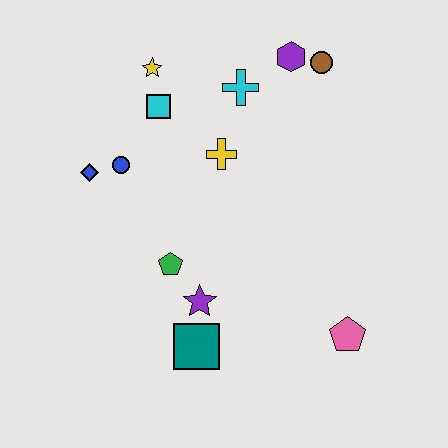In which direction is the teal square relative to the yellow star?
The teal square is below the yellow star.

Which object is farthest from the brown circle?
The teal square is farthest from the brown circle.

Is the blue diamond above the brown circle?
No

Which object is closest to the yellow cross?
The cyan cross is closest to the yellow cross.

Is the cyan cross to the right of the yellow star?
Yes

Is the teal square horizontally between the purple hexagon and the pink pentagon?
No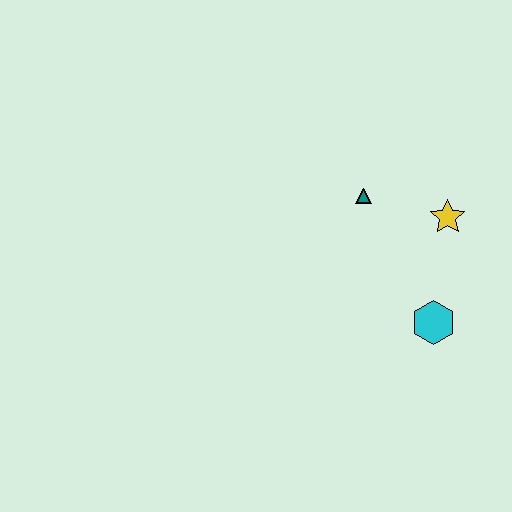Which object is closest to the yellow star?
The teal triangle is closest to the yellow star.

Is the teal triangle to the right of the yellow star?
No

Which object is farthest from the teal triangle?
The cyan hexagon is farthest from the teal triangle.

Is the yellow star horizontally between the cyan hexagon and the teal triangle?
No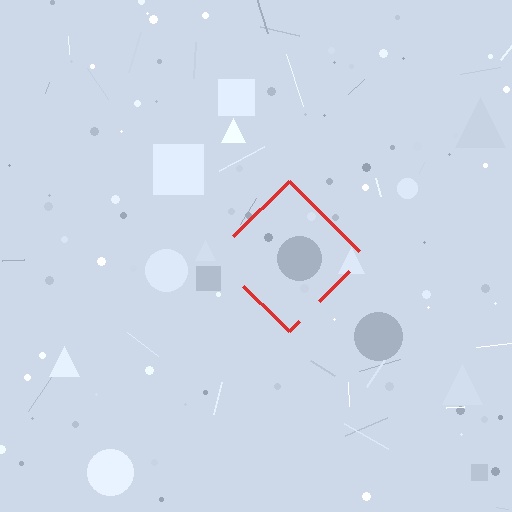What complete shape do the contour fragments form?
The contour fragments form a diamond.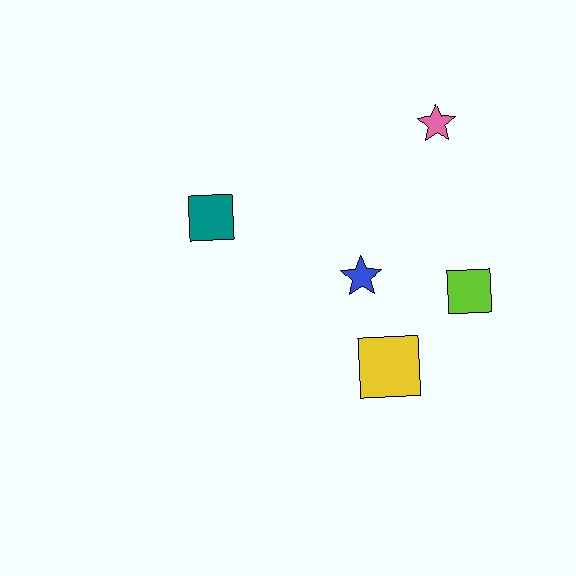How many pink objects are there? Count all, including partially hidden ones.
There is 1 pink object.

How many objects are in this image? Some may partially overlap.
There are 5 objects.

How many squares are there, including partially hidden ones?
There are 3 squares.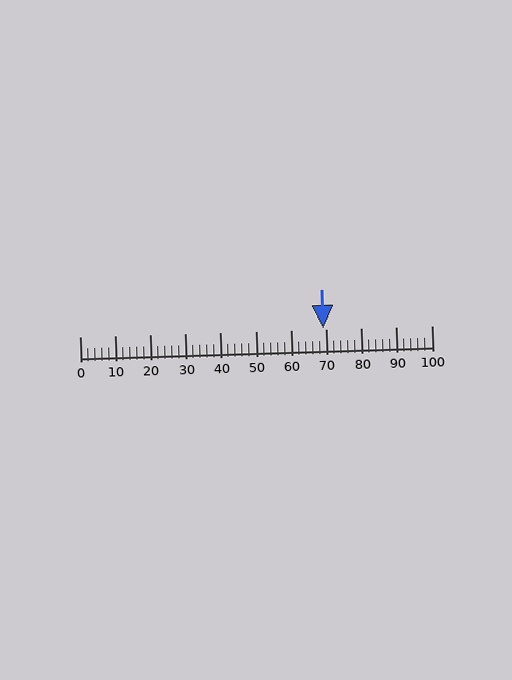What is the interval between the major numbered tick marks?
The major tick marks are spaced 10 units apart.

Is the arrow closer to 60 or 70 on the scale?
The arrow is closer to 70.